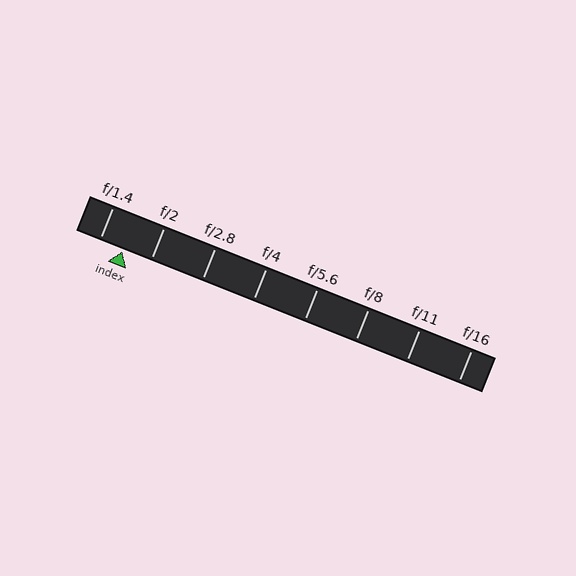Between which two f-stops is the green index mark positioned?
The index mark is between f/1.4 and f/2.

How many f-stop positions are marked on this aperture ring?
There are 8 f-stop positions marked.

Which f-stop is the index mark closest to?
The index mark is closest to f/1.4.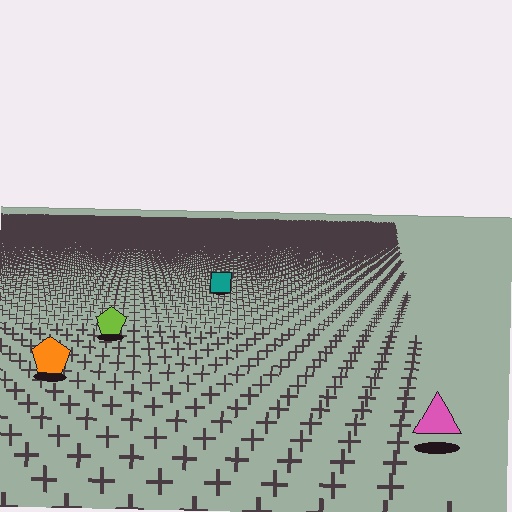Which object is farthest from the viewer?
The teal square is farthest from the viewer. It appears smaller and the ground texture around it is denser.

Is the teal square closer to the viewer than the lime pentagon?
No. The lime pentagon is closer — you can tell from the texture gradient: the ground texture is coarser near it.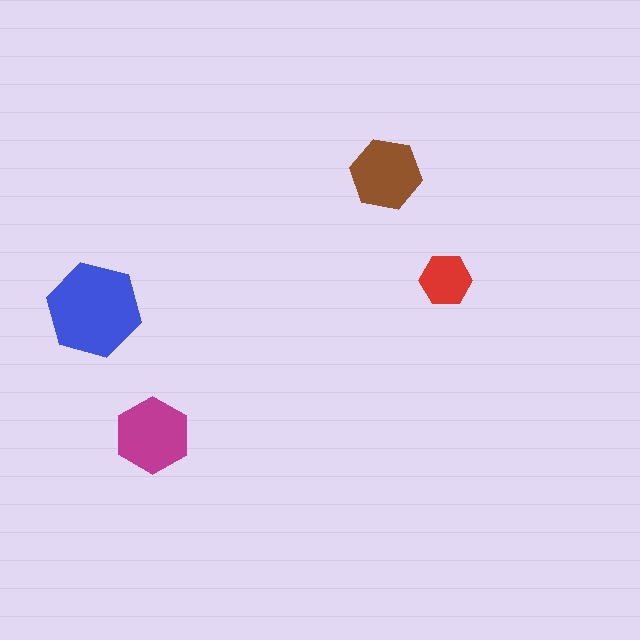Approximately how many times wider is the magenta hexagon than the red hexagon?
About 1.5 times wider.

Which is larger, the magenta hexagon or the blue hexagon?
The blue one.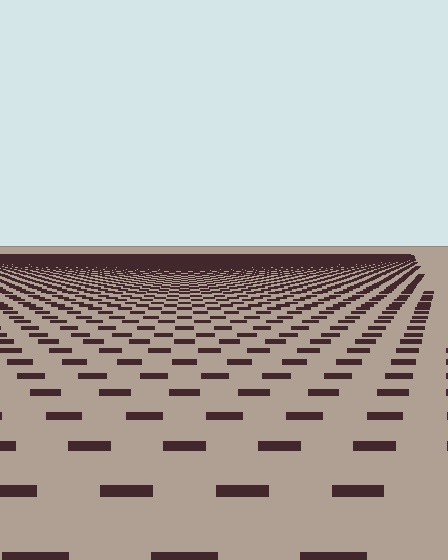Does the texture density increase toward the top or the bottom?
Density increases toward the top.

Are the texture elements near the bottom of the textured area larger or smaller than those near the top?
Larger. Near the bottom, elements are closer to the viewer and appear at a bigger on-screen size.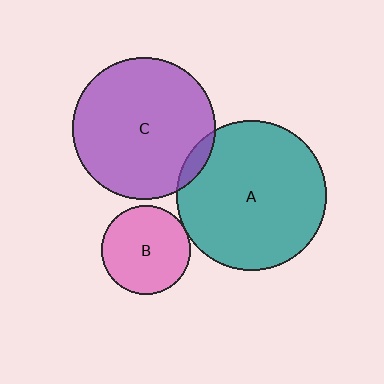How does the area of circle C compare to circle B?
Approximately 2.6 times.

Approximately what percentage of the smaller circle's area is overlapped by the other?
Approximately 5%.